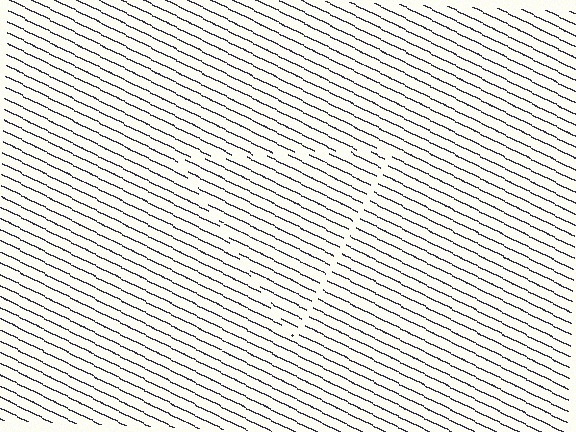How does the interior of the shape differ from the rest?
The interior of the shape contains the same grating, shifted by half a period — the contour is defined by the phase discontinuity where line-ends from the inner and outer gratings abut.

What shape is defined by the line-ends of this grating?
An illusory triangle. The interior of the shape contains the same grating, shifted by half a period — the contour is defined by the phase discontinuity where line-ends from the inner and outer gratings abut.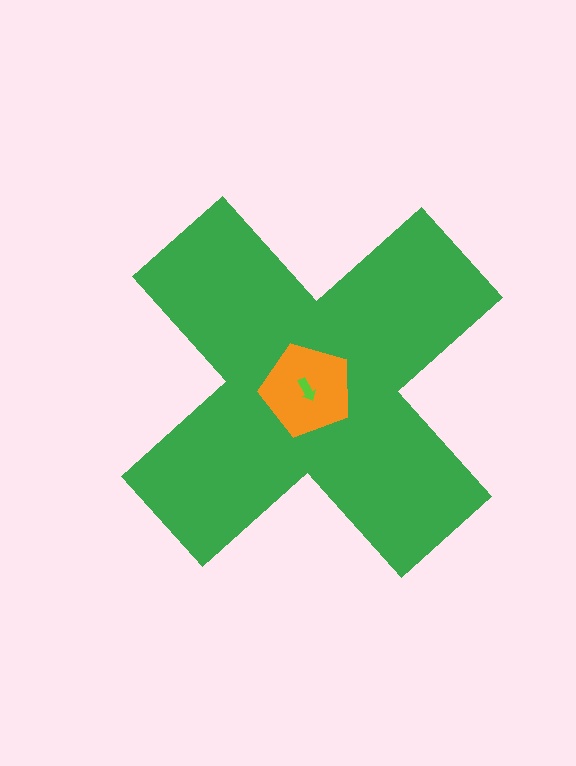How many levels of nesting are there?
3.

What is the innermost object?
The lime arrow.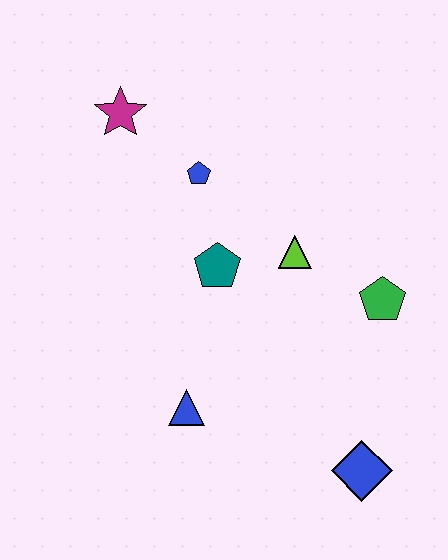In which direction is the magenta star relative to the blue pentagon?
The magenta star is to the left of the blue pentagon.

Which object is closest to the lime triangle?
The teal pentagon is closest to the lime triangle.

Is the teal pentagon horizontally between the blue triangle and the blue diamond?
Yes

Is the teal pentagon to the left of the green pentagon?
Yes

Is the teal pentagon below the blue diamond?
No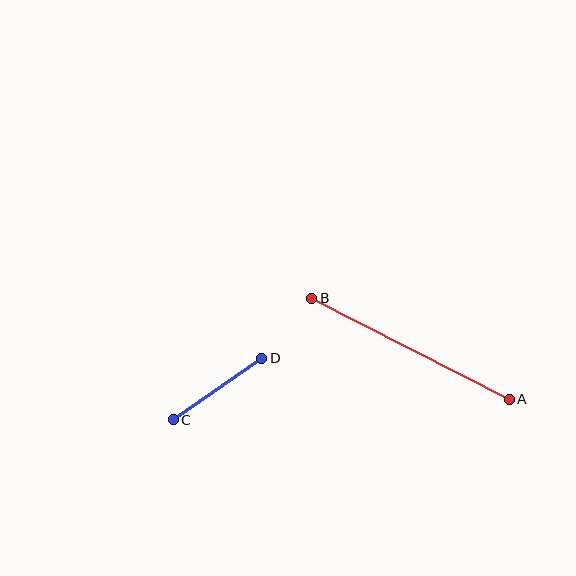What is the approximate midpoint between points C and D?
The midpoint is at approximately (217, 389) pixels.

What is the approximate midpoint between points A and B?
The midpoint is at approximately (410, 349) pixels.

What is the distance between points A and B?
The distance is approximately 222 pixels.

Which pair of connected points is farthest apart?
Points A and B are farthest apart.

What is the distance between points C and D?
The distance is approximately 108 pixels.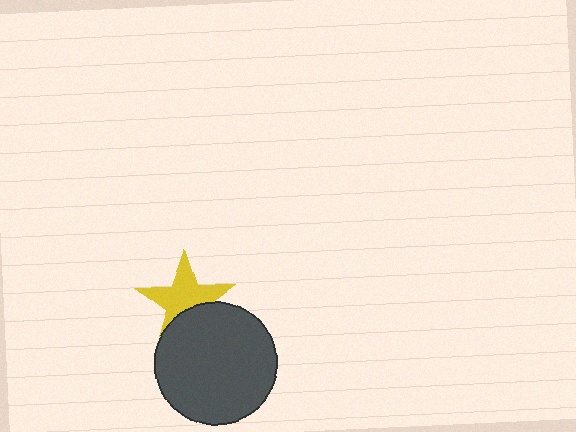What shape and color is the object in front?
The object in front is a dark gray circle.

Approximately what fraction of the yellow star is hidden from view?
Roughly 34% of the yellow star is hidden behind the dark gray circle.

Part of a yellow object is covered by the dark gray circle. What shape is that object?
It is a star.